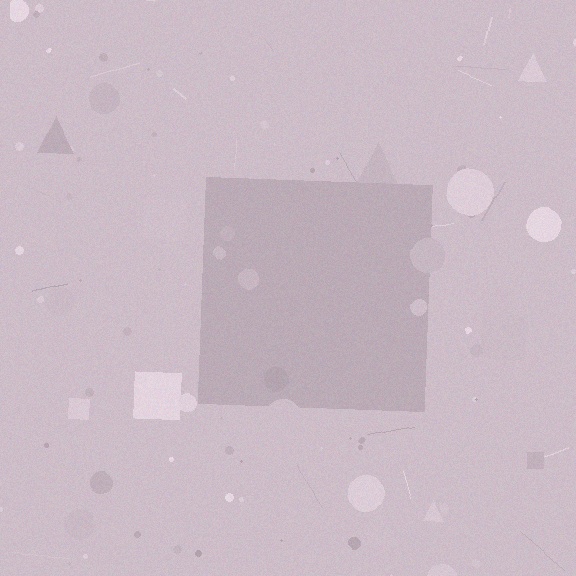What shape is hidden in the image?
A square is hidden in the image.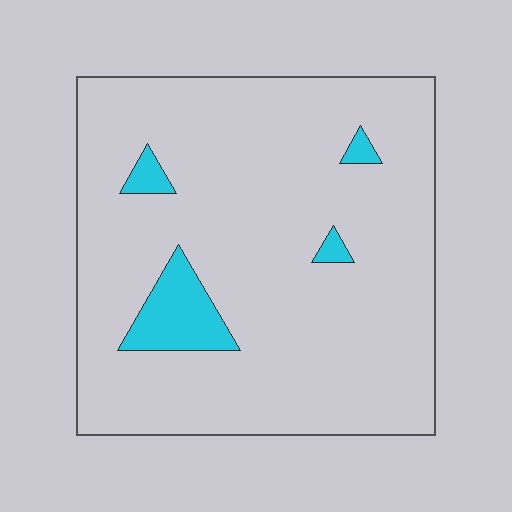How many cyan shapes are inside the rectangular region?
4.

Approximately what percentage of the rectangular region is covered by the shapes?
Approximately 10%.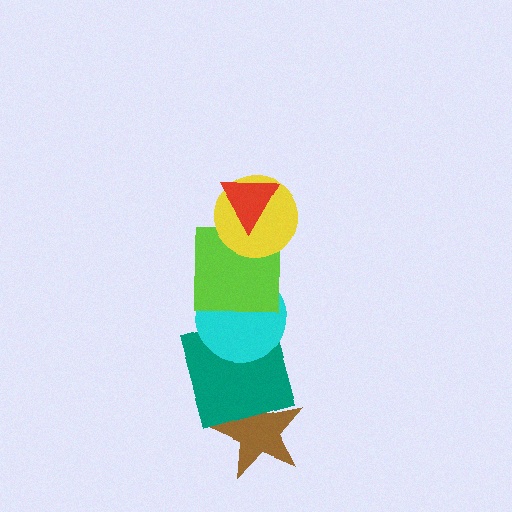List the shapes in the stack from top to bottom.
From top to bottom: the red triangle, the yellow circle, the lime square, the cyan circle, the teal square, the brown star.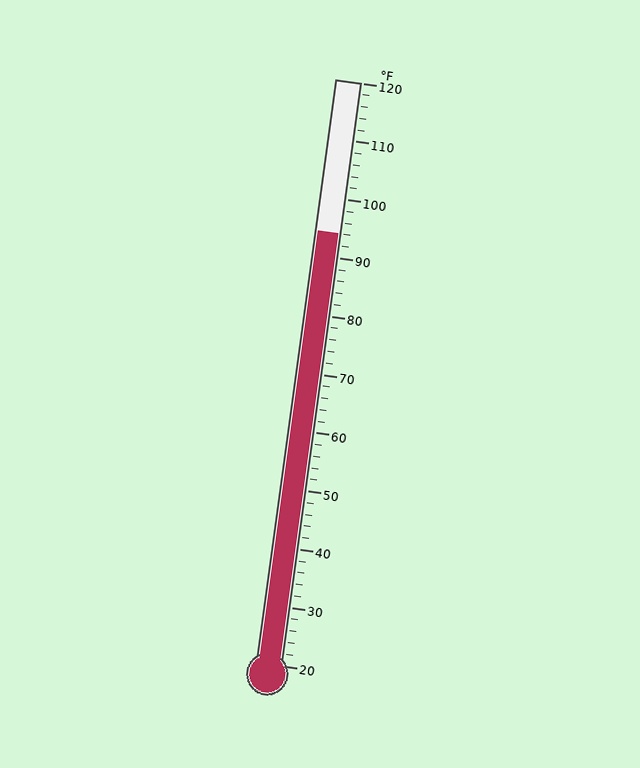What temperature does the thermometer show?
The thermometer shows approximately 94°F.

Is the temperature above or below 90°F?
The temperature is above 90°F.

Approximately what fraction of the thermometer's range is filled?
The thermometer is filled to approximately 75% of its range.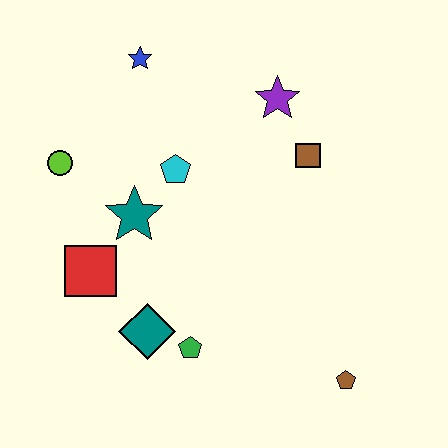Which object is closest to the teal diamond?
The green pentagon is closest to the teal diamond.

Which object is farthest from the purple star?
The brown pentagon is farthest from the purple star.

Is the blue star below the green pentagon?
No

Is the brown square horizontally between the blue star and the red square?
No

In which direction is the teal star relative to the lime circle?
The teal star is to the right of the lime circle.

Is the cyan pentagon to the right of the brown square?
No